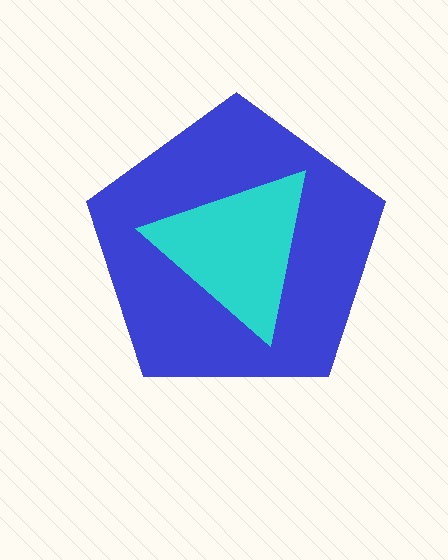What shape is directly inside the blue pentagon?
The cyan triangle.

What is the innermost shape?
The cyan triangle.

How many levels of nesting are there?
2.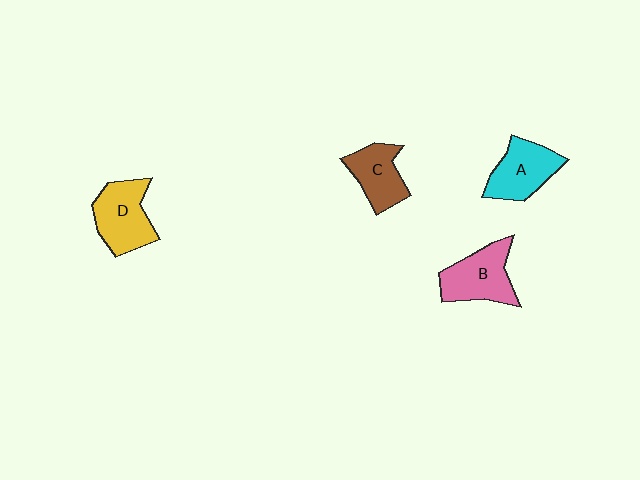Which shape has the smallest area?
Shape C (brown).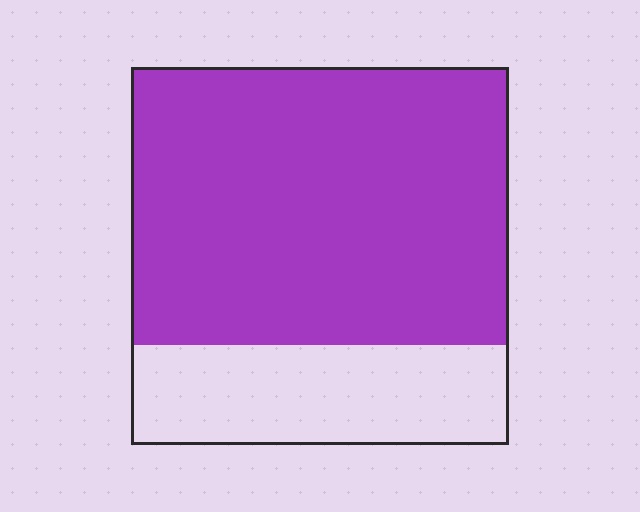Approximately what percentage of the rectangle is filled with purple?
Approximately 75%.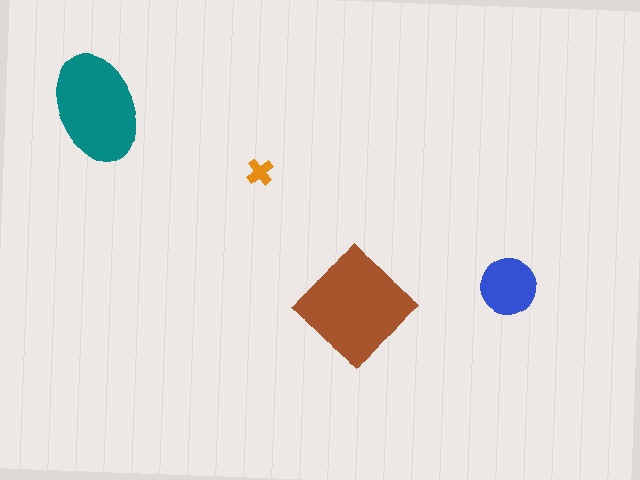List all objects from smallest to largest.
The orange cross, the blue circle, the teal ellipse, the brown diamond.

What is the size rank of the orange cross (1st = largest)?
4th.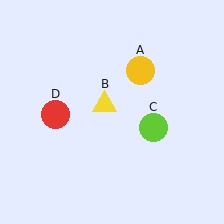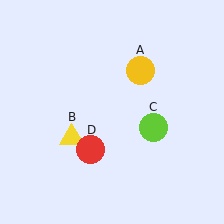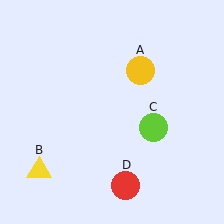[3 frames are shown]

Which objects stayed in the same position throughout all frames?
Yellow circle (object A) and lime circle (object C) remained stationary.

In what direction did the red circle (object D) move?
The red circle (object D) moved down and to the right.